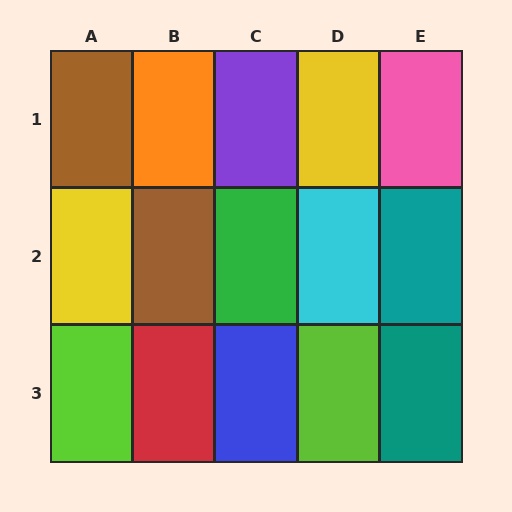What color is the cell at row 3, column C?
Blue.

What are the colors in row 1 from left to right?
Brown, orange, purple, yellow, pink.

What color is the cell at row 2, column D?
Cyan.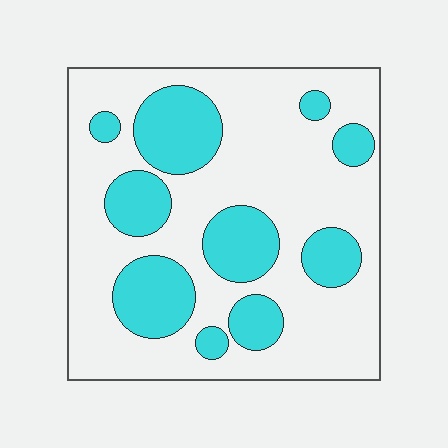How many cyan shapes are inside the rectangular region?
10.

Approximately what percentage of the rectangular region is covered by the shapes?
Approximately 30%.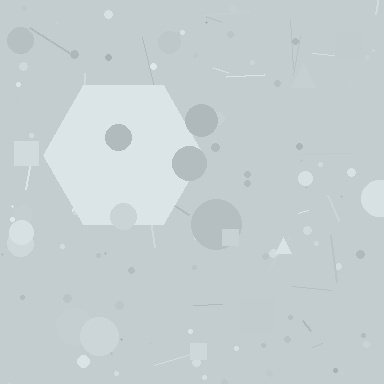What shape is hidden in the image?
A hexagon is hidden in the image.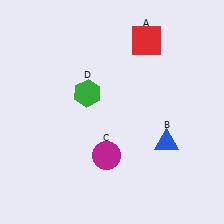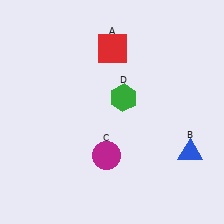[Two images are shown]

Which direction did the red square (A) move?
The red square (A) moved left.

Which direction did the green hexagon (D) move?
The green hexagon (D) moved right.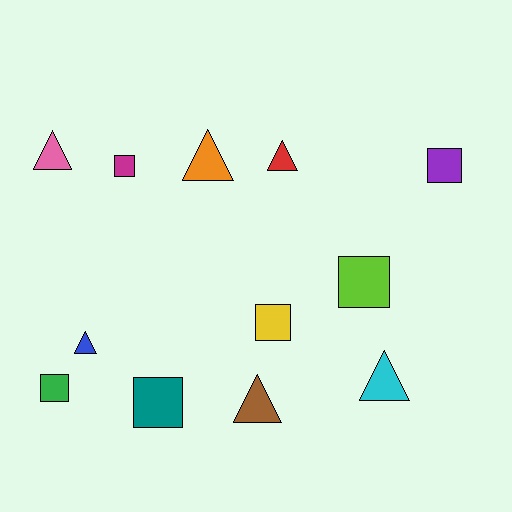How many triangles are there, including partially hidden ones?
There are 6 triangles.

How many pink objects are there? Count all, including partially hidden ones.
There is 1 pink object.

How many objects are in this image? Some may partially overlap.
There are 12 objects.